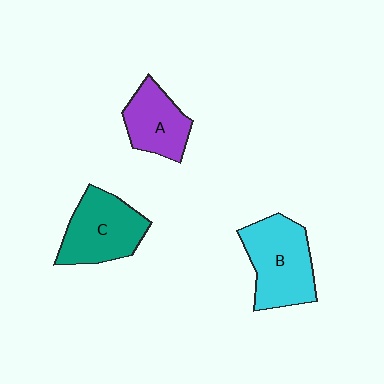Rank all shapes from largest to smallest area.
From largest to smallest: B (cyan), C (teal), A (purple).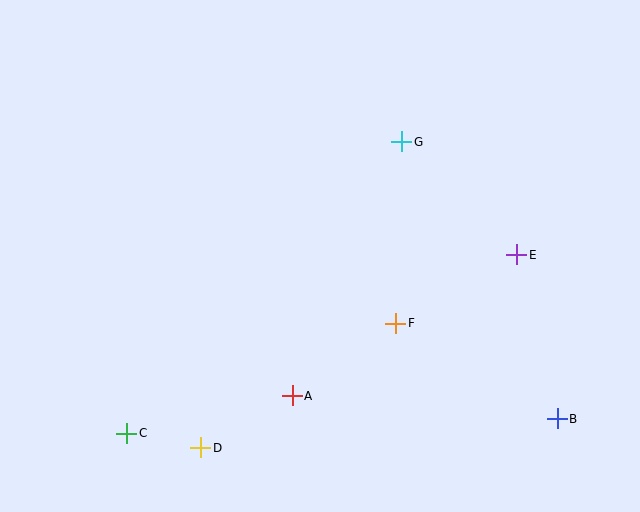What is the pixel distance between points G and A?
The distance between G and A is 277 pixels.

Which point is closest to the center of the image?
Point F at (396, 323) is closest to the center.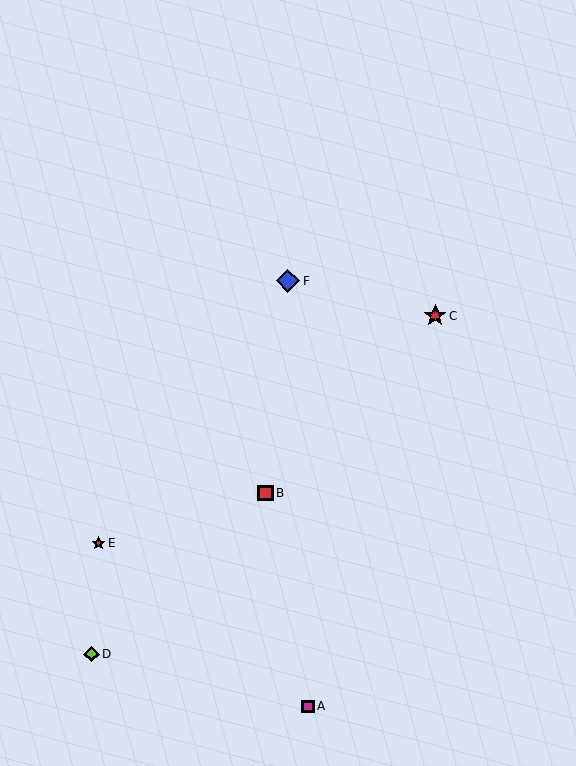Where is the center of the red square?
The center of the red square is at (265, 493).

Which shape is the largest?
The blue diamond (labeled F) is the largest.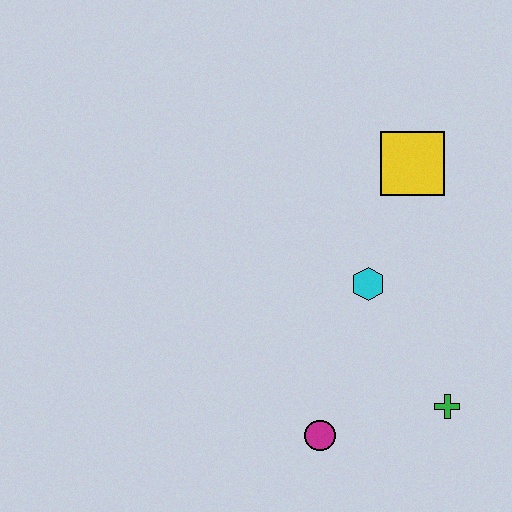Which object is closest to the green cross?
The magenta circle is closest to the green cross.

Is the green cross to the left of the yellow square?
No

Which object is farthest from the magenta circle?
The yellow square is farthest from the magenta circle.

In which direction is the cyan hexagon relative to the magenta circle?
The cyan hexagon is above the magenta circle.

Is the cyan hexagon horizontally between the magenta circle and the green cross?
Yes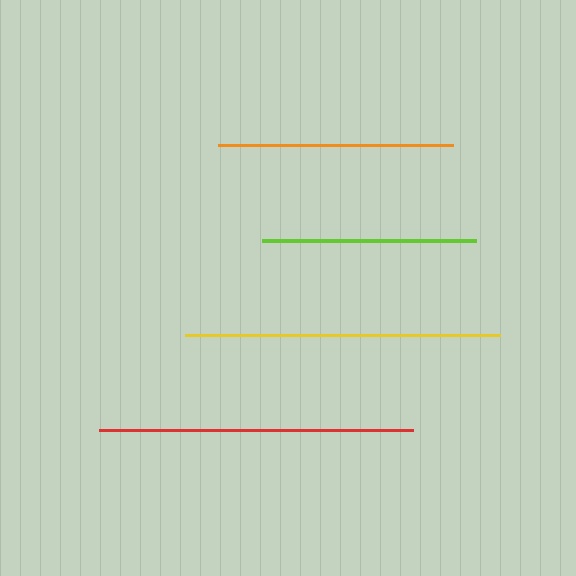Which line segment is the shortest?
The lime line is the shortest at approximately 214 pixels.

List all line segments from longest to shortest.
From longest to shortest: yellow, red, orange, lime.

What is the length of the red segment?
The red segment is approximately 314 pixels long.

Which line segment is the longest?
The yellow line is the longest at approximately 315 pixels.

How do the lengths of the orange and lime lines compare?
The orange and lime lines are approximately the same length.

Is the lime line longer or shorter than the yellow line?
The yellow line is longer than the lime line.